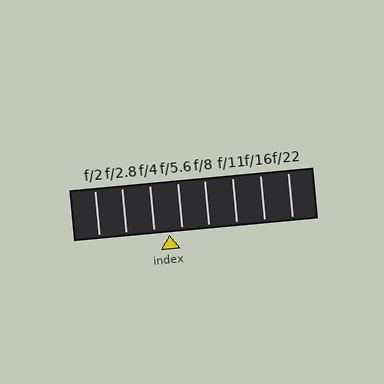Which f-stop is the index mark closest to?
The index mark is closest to f/5.6.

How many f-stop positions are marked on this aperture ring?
There are 8 f-stop positions marked.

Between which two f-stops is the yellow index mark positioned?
The index mark is between f/4 and f/5.6.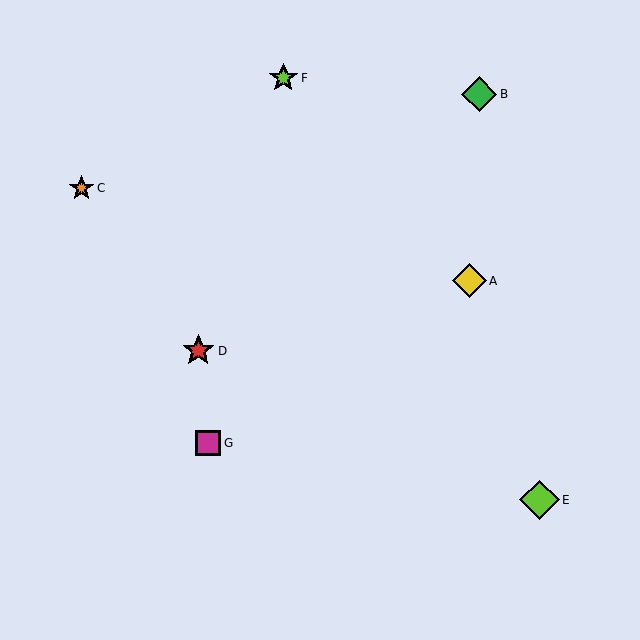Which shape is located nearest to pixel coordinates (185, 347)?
The red star (labeled D) at (198, 351) is nearest to that location.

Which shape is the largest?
The lime diamond (labeled E) is the largest.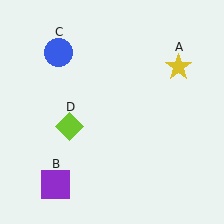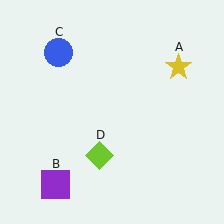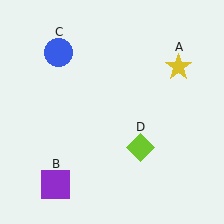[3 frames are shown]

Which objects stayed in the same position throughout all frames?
Yellow star (object A) and purple square (object B) and blue circle (object C) remained stationary.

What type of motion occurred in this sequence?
The lime diamond (object D) rotated counterclockwise around the center of the scene.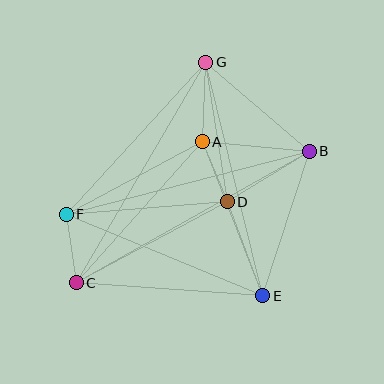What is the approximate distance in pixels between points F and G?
The distance between F and G is approximately 206 pixels.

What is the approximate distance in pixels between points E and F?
The distance between E and F is approximately 213 pixels.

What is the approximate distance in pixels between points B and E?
The distance between B and E is approximately 152 pixels.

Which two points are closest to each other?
Points A and D are closest to each other.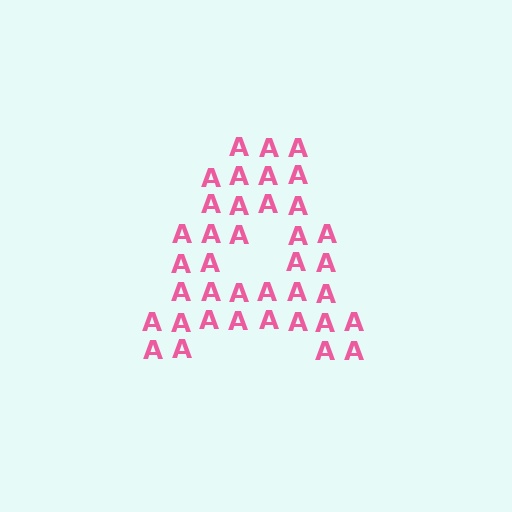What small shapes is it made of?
It is made of small letter A's.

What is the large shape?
The large shape is the letter A.